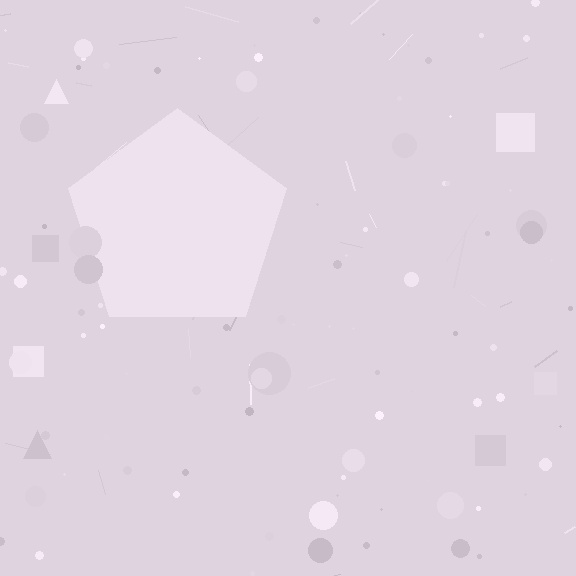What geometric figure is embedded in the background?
A pentagon is embedded in the background.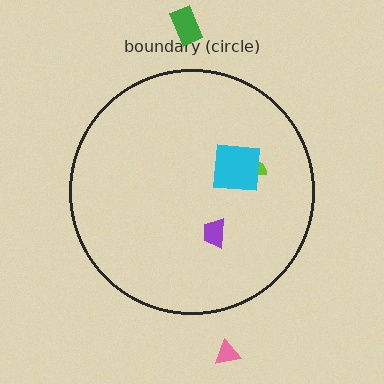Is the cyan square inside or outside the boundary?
Inside.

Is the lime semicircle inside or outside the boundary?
Inside.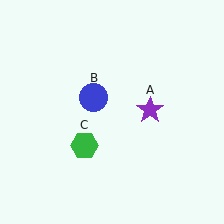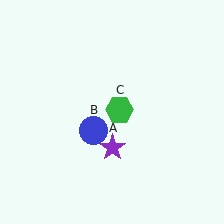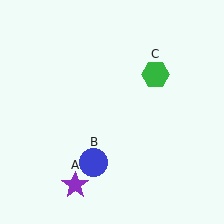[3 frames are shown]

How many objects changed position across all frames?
3 objects changed position: purple star (object A), blue circle (object B), green hexagon (object C).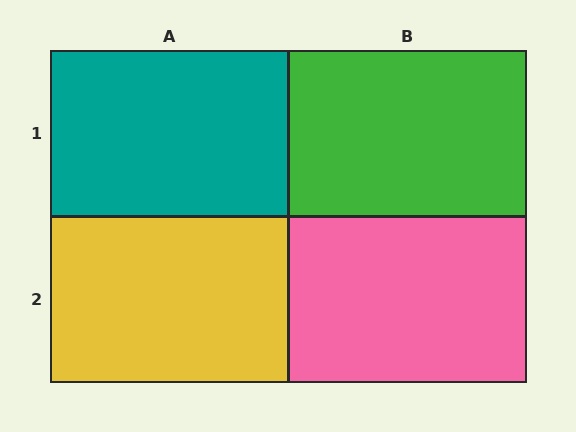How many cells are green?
1 cell is green.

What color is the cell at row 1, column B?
Green.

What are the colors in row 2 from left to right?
Yellow, pink.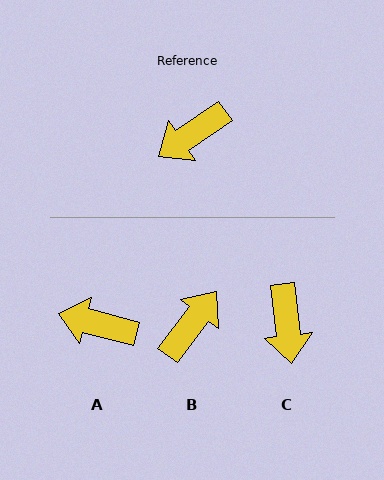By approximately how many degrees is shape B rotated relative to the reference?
Approximately 162 degrees clockwise.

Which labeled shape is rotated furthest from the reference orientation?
B, about 162 degrees away.